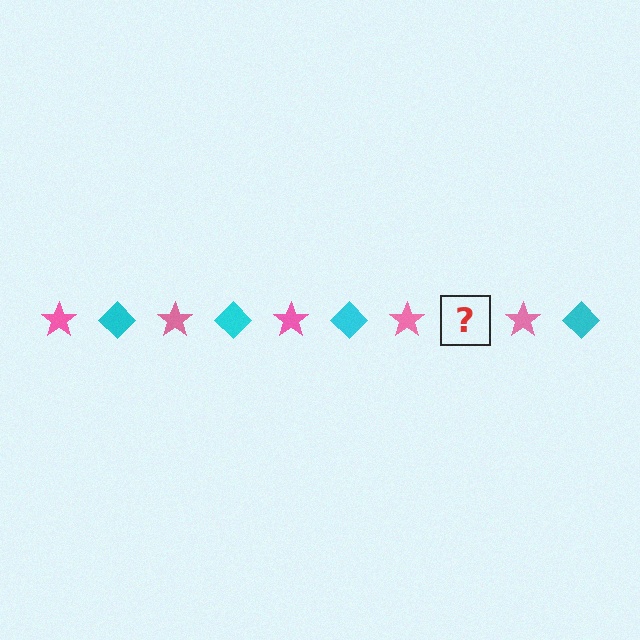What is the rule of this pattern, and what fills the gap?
The rule is that the pattern alternates between pink star and cyan diamond. The gap should be filled with a cyan diamond.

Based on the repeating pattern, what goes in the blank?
The blank should be a cyan diamond.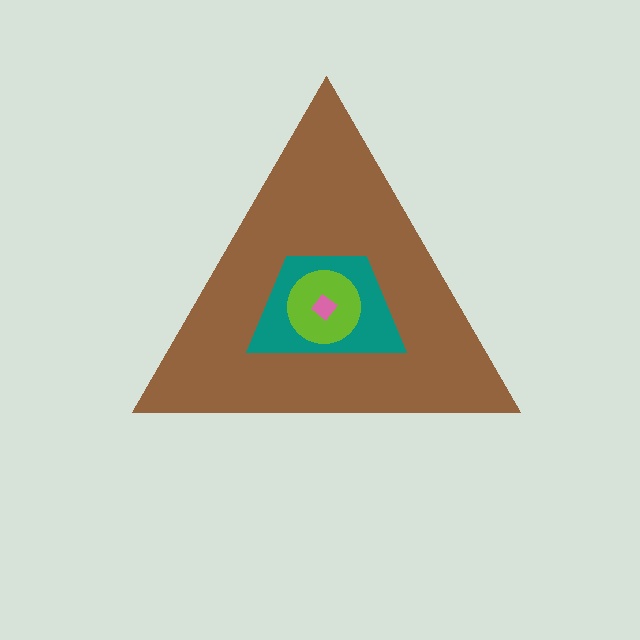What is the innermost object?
The pink diamond.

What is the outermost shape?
The brown triangle.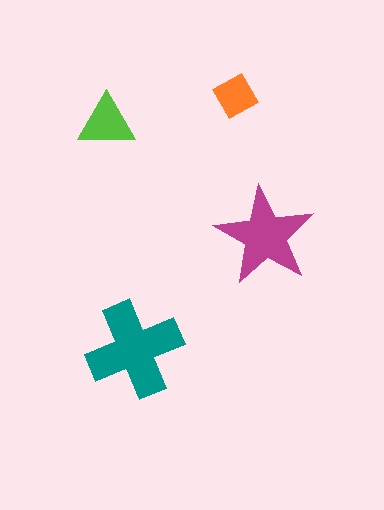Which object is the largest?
The teal cross.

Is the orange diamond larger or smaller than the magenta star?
Smaller.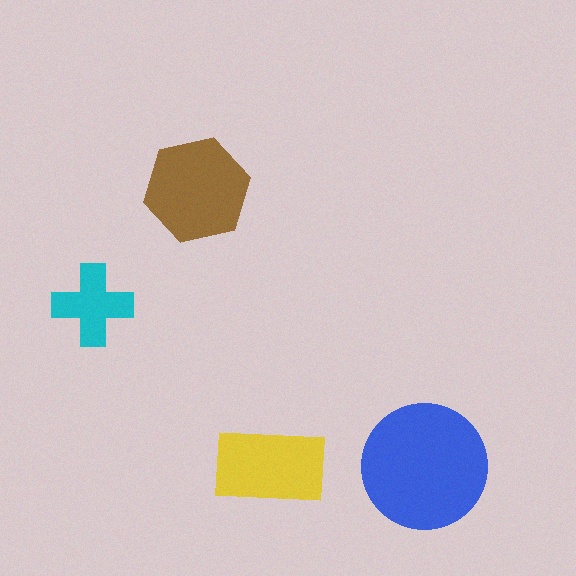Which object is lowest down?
The yellow rectangle is bottommost.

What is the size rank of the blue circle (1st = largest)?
1st.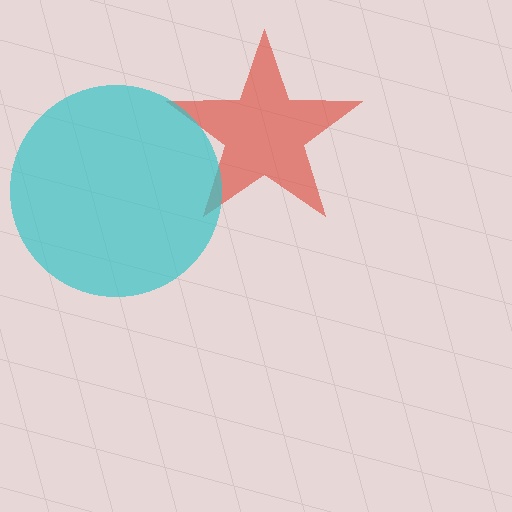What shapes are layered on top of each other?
The layered shapes are: a red star, a cyan circle.